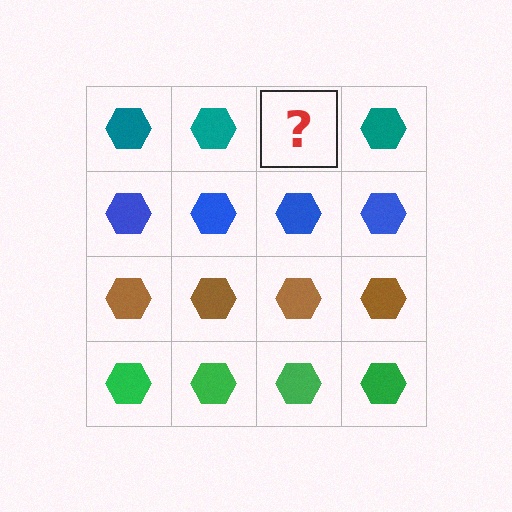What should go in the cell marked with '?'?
The missing cell should contain a teal hexagon.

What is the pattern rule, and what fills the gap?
The rule is that each row has a consistent color. The gap should be filled with a teal hexagon.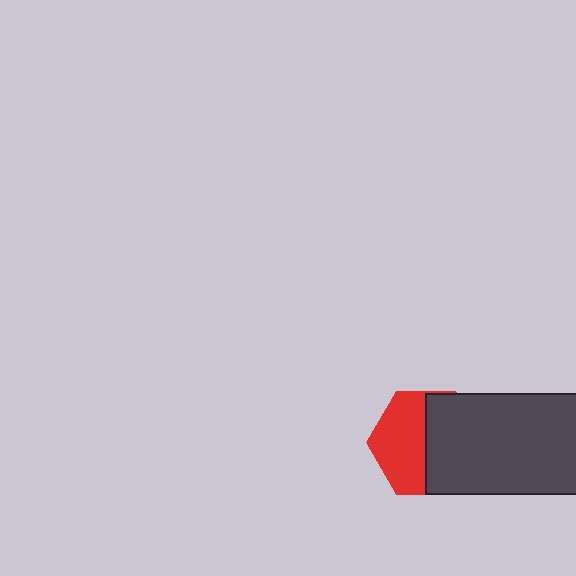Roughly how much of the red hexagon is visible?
About half of it is visible (roughly 50%).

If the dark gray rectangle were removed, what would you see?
You would see the complete red hexagon.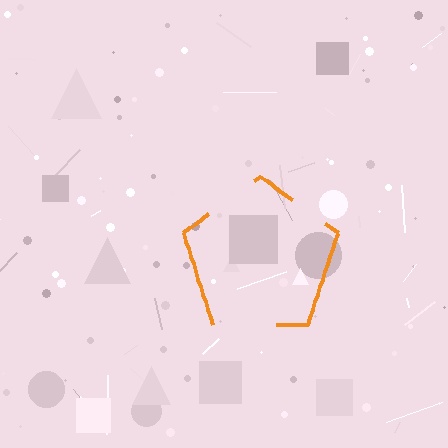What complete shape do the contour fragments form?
The contour fragments form a pentagon.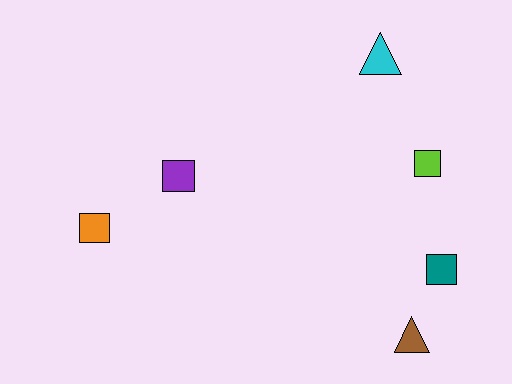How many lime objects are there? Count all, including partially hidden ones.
There is 1 lime object.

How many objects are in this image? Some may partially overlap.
There are 6 objects.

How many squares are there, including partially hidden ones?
There are 4 squares.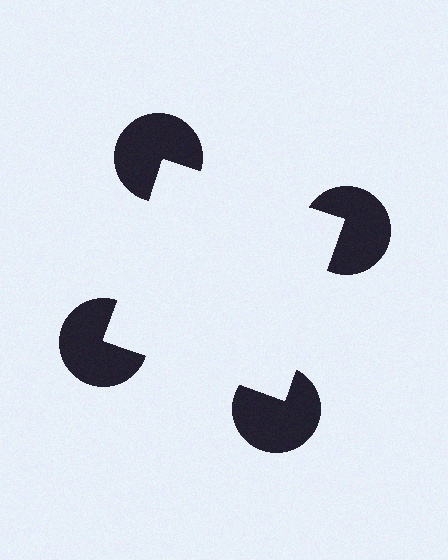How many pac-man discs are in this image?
There are 4 — one at each vertex of the illusory square.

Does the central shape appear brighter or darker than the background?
It typically appears slightly brighter than the background, even though no actual brightness change is drawn.